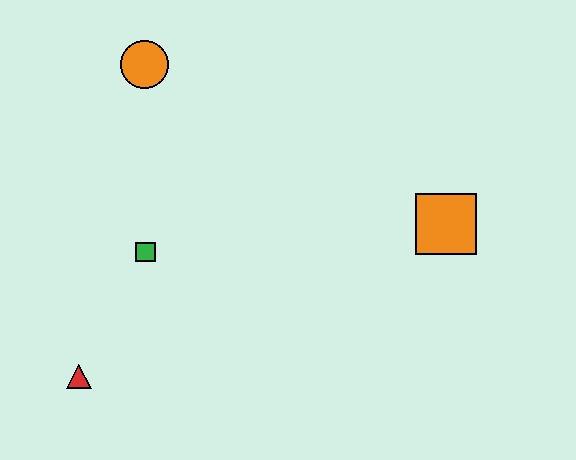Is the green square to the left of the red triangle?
No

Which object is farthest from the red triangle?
The orange square is farthest from the red triangle.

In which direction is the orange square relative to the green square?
The orange square is to the right of the green square.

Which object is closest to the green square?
The red triangle is closest to the green square.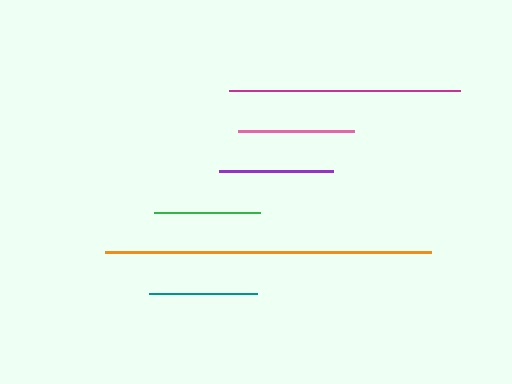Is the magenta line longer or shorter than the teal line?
The magenta line is longer than the teal line.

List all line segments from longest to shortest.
From longest to shortest: orange, magenta, pink, purple, teal, green.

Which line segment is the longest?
The orange line is the longest at approximately 326 pixels.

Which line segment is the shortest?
The green line is the shortest at approximately 106 pixels.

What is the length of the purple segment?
The purple segment is approximately 114 pixels long.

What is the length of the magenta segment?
The magenta segment is approximately 230 pixels long.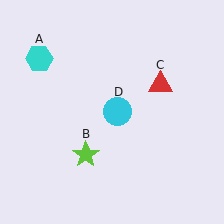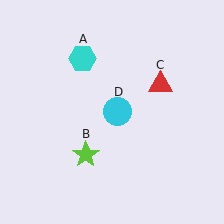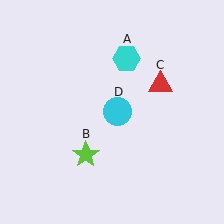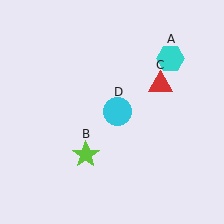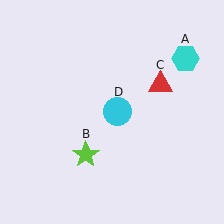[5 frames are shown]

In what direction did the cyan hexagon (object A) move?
The cyan hexagon (object A) moved right.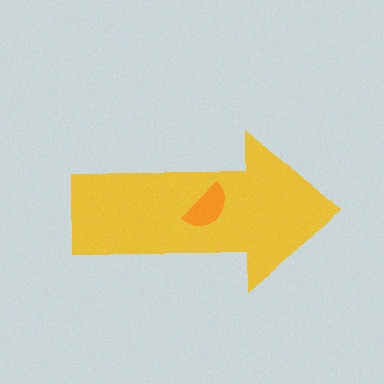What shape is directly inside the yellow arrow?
The orange semicircle.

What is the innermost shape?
The orange semicircle.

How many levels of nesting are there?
2.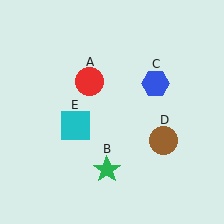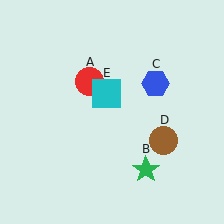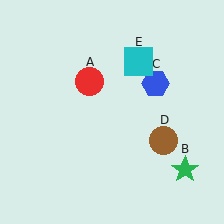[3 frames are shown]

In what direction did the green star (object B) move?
The green star (object B) moved right.